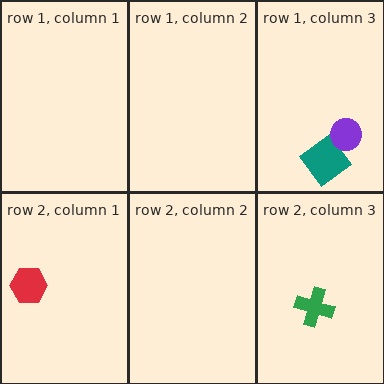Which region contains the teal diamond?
The row 1, column 3 region.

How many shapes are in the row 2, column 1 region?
1.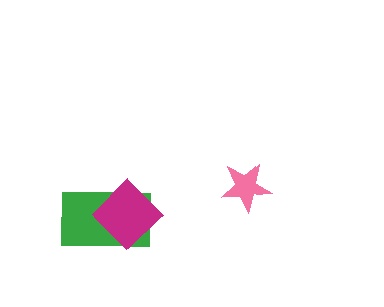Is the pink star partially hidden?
No, no other shape covers it.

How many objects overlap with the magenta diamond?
1 object overlaps with the magenta diamond.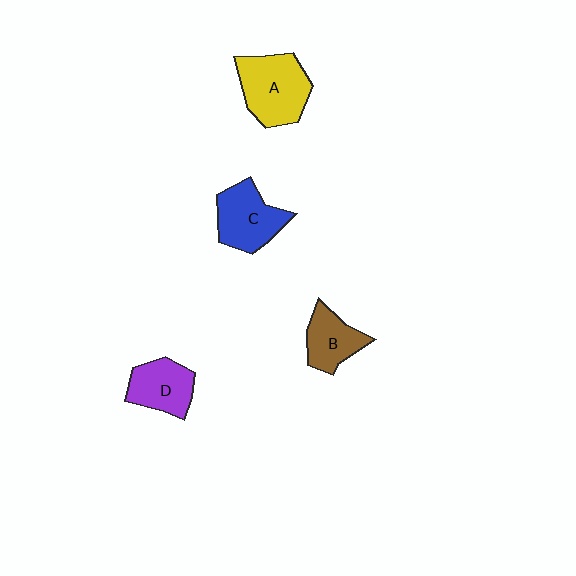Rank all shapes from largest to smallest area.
From largest to smallest: A (yellow), C (blue), D (purple), B (brown).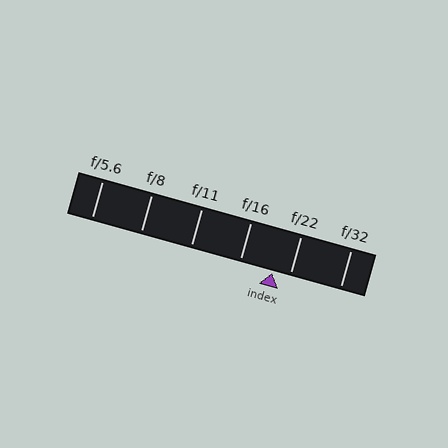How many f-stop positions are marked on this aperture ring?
There are 6 f-stop positions marked.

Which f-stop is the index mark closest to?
The index mark is closest to f/22.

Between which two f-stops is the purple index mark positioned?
The index mark is between f/16 and f/22.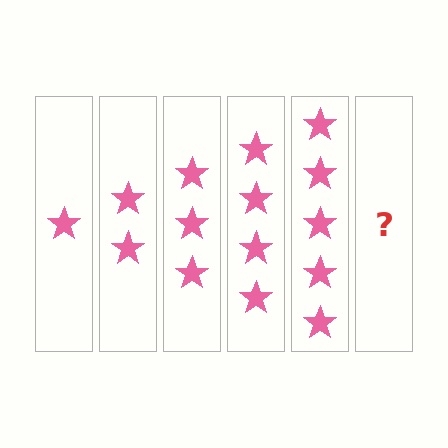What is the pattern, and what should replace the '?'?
The pattern is that each step adds one more star. The '?' should be 6 stars.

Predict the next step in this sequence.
The next step is 6 stars.